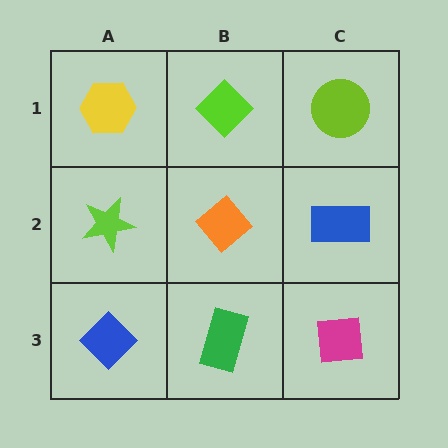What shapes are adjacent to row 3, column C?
A blue rectangle (row 2, column C), a green rectangle (row 3, column B).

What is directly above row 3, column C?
A blue rectangle.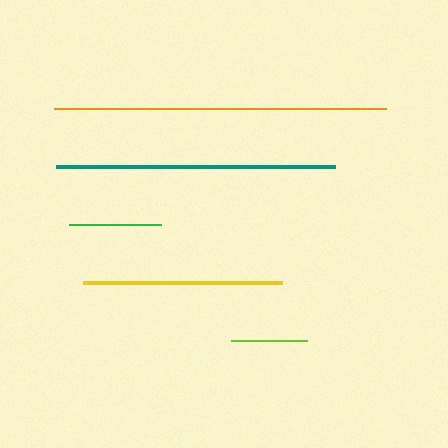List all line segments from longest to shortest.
From longest to shortest: orange, teal, yellow, green, lime.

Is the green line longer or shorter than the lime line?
The green line is longer than the lime line.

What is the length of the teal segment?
The teal segment is approximately 279 pixels long.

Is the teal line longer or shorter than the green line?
The teal line is longer than the green line.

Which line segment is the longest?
The orange line is the longest at approximately 332 pixels.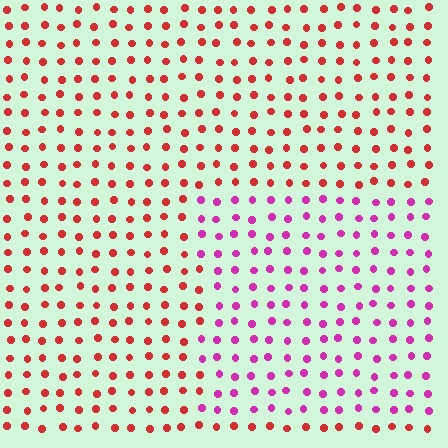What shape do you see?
I see a rectangle.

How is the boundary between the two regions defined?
The boundary is defined purely by a slight shift in hue (about 47 degrees). Spacing, size, and orientation are identical on both sides.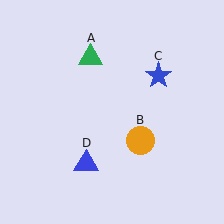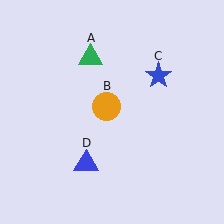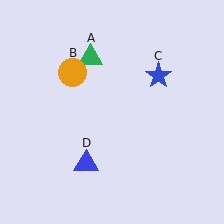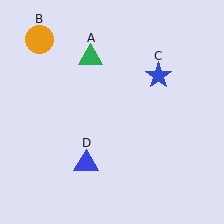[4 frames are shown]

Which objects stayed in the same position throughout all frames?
Green triangle (object A) and blue star (object C) and blue triangle (object D) remained stationary.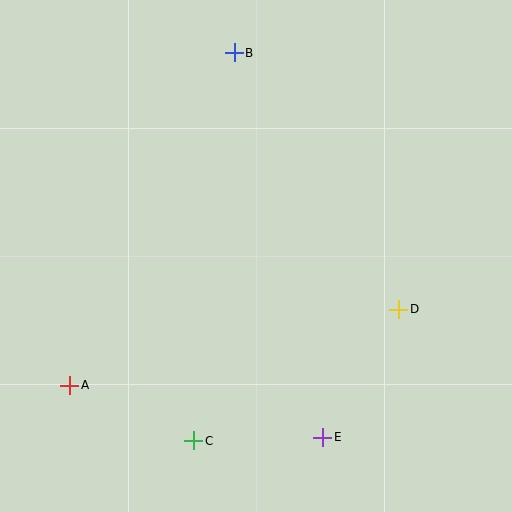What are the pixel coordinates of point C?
Point C is at (194, 441).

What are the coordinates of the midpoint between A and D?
The midpoint between A and D is at (234, 347).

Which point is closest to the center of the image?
Point D at (399, 309) is closest to the center.